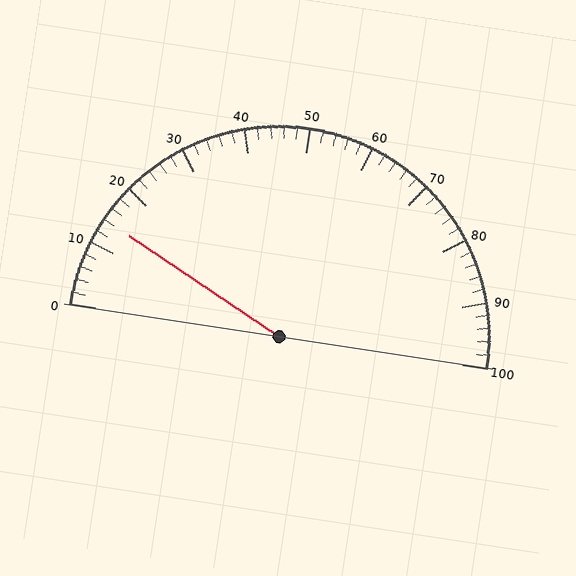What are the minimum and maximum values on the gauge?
The gauge ranges from 0 to 100.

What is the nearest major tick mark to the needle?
The nearest major tick mark is 10.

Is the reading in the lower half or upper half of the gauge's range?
The reading is in the lower half of the range (0 to 100).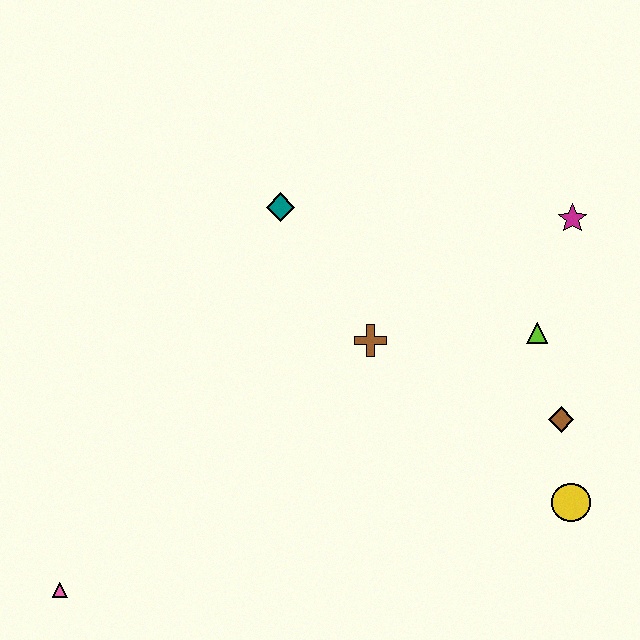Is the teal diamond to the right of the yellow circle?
No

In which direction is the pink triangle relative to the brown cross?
The pink triangle is to the left of the brown cross.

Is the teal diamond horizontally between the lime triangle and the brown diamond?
No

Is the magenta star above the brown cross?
Yes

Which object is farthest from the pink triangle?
The magenta star is farthest from the pink triangle.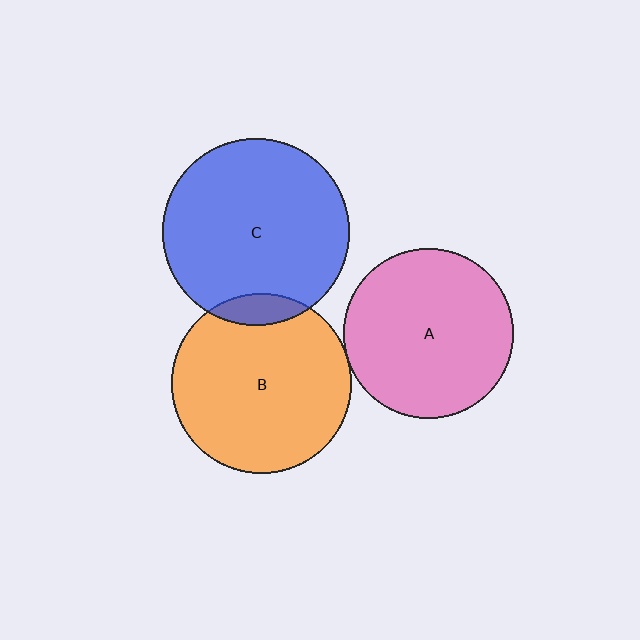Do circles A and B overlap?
Yes.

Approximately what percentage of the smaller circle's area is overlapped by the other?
Approximately 5%.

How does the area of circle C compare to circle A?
Approximately 1.2 times.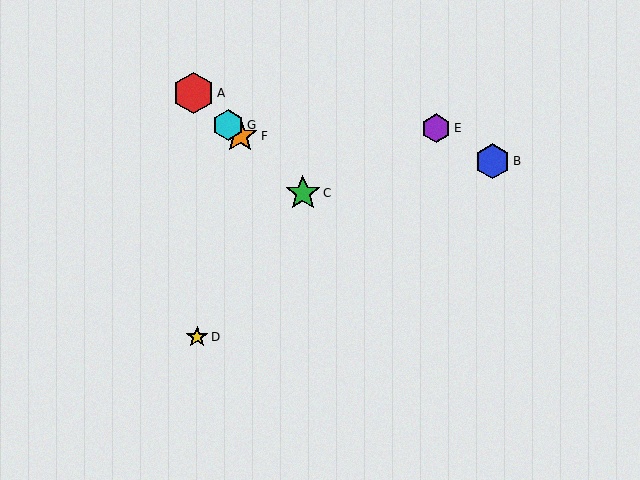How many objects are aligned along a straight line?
4 objects (A, C, F, G) are aligned along a straight line.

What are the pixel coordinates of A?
Object A is at (194, 93).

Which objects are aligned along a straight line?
Objects A, C, F, G are aligned along a straight line.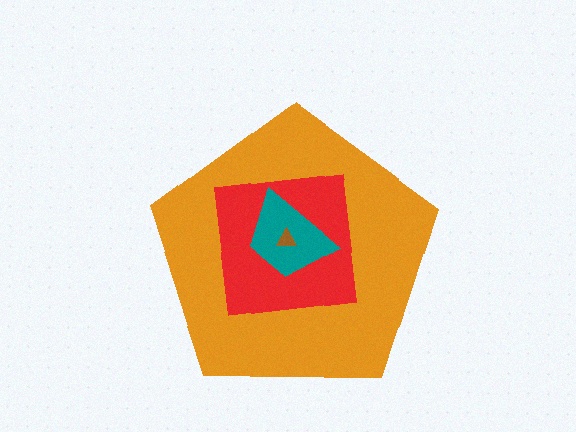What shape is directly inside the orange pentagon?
The red square.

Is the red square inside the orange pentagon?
Yes.